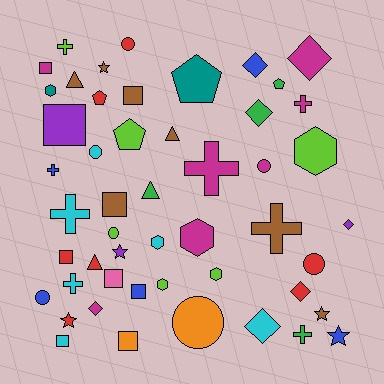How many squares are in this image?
There are 9 squares.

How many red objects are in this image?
There are 7 red objects.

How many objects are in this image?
There are 50 objects.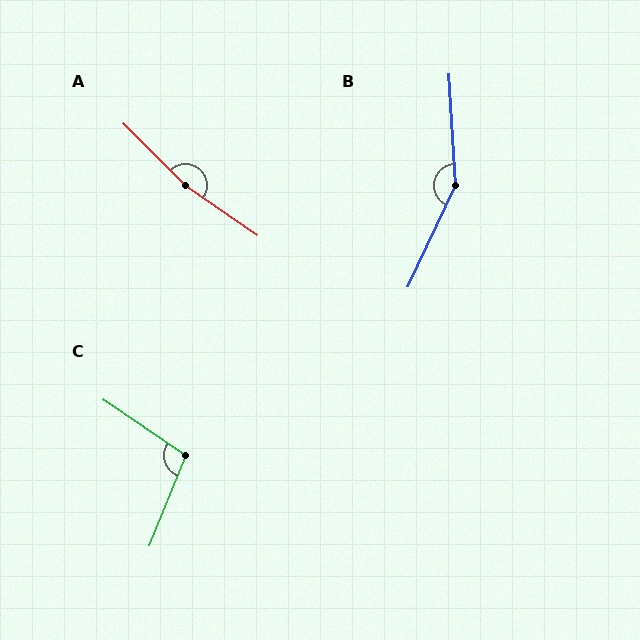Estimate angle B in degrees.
Approximately 152 degrees.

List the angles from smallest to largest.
C (102°), B (152°), A (170°).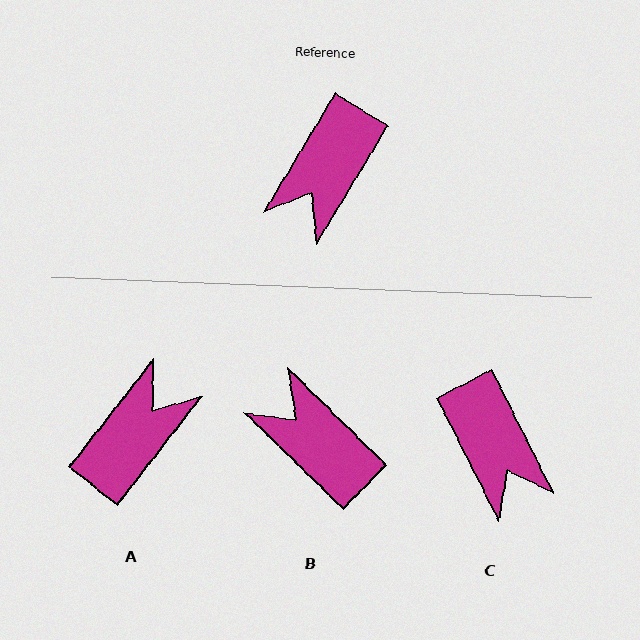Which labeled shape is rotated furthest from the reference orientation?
A, about 173 degrees away.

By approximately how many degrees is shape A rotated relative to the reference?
Approximately 173 degrees counter-clockwise.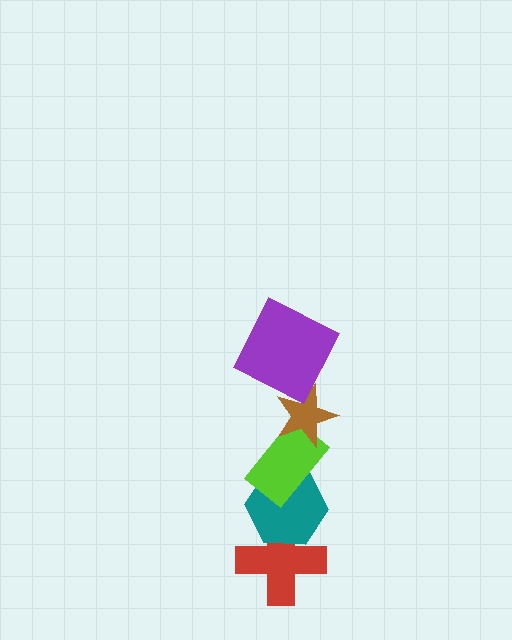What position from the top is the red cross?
The red cross is 5th from the top.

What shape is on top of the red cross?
The teal hexagon is on top of the red cross.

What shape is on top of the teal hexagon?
The lime rectangle is on top of the teal hexagon.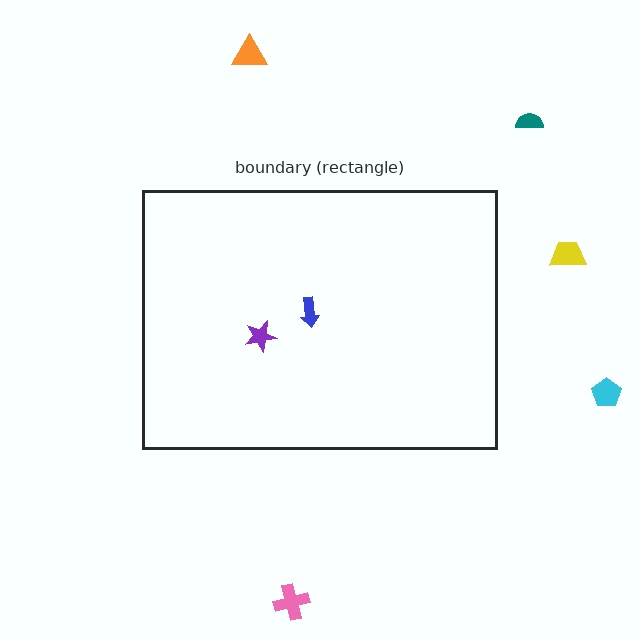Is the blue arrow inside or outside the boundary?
Inside.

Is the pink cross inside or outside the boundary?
Outside.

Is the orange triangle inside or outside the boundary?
Outside.